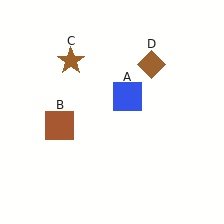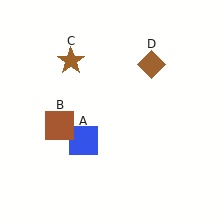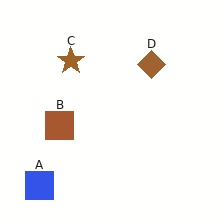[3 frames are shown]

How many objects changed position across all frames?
1 object changed position: blue square (object A).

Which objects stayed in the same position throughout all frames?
Brown square (object B) and brown star (object C) and brown diamond (object D) remained stationary.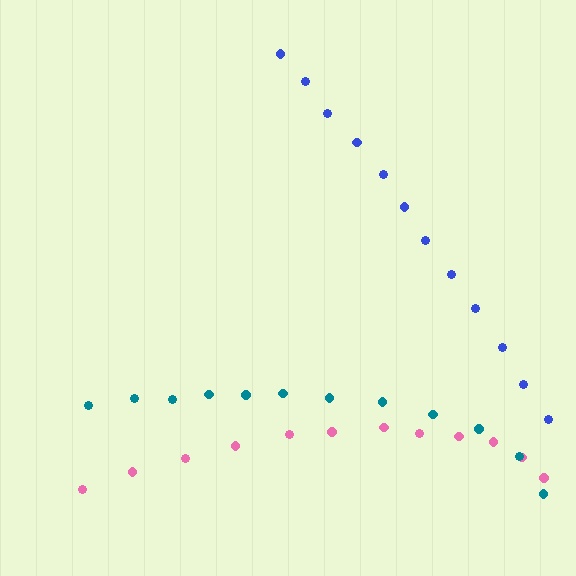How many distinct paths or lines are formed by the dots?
There are 3 distinct paths.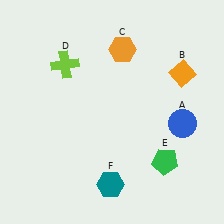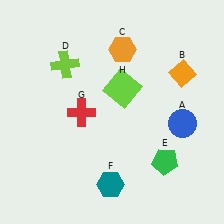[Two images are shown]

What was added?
A red cross (G), a lime square (H) were added in Image 2.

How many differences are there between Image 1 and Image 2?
There are 2 differences between the two images.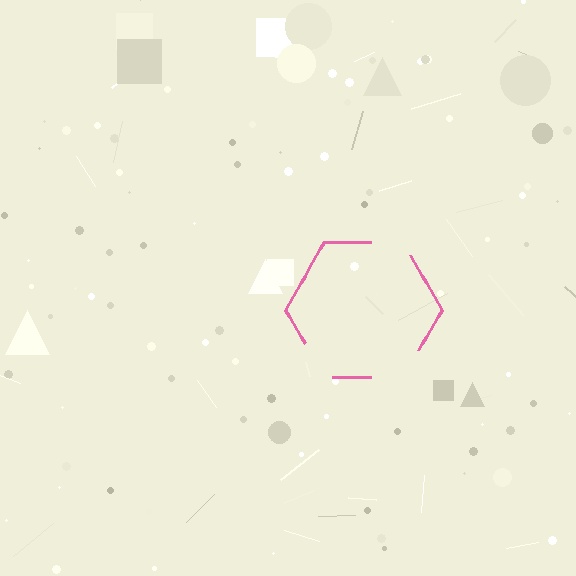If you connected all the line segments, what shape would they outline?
They would outline a hexagon.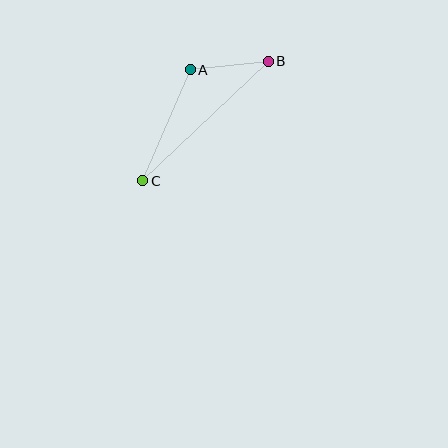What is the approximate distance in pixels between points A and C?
The distance between A and C is approximately 121 pixels.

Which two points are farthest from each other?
Points B and C are farthest from each other.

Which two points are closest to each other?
Points A and B are closest to each other.